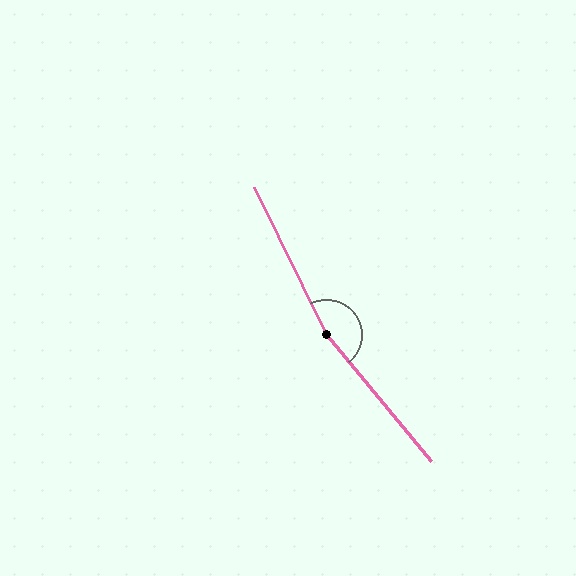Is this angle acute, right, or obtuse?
It is obtuse.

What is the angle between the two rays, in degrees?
Approximately 167 degrees.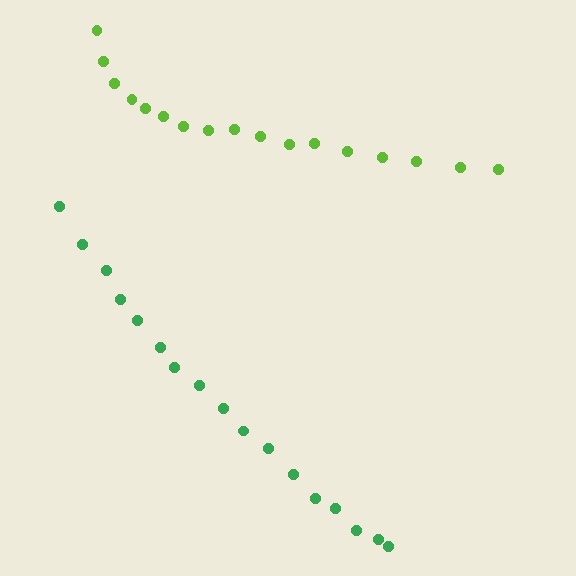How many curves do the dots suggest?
There are 2 distinct paths.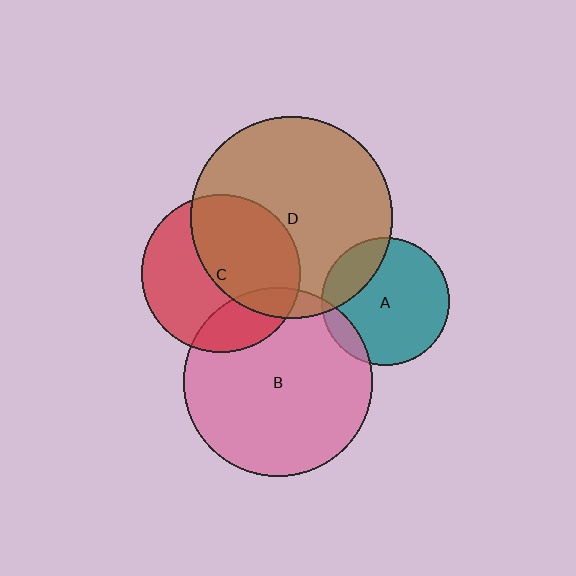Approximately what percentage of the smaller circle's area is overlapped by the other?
Approximately 10%.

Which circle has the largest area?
Circle D (brown).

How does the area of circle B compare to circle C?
Approximately 1.4 times.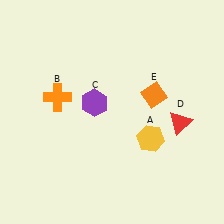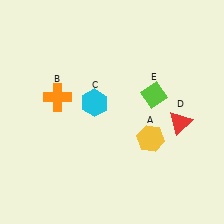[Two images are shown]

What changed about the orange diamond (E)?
In Image 1, E is orange. In Image 2, it changed to lime.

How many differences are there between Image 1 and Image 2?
There are 2 differences between the two images.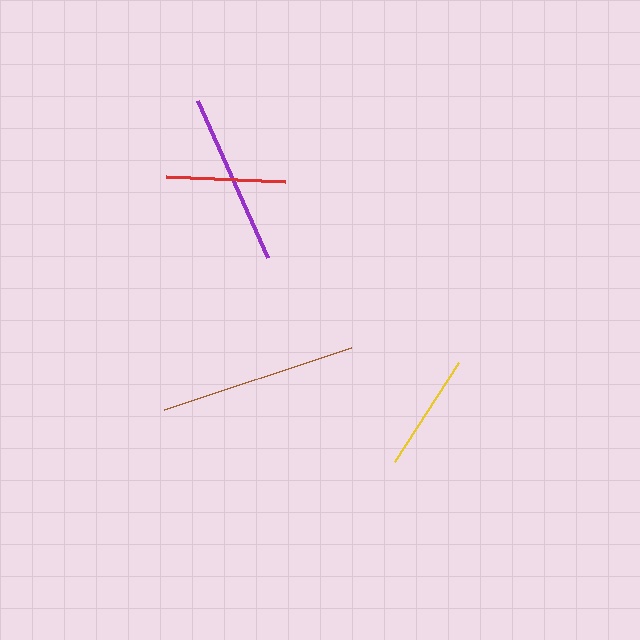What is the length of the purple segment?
The purple segment is approximately 172 pixels long.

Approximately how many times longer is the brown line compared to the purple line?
The brown line is approximately 1.1 times the length of the purple line.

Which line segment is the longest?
The brown line is the longest at approximately 197 pixels.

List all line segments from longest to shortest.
From longest to shortest: brown, purple, red, yellow.